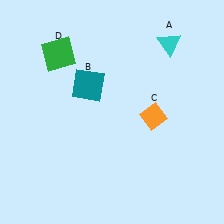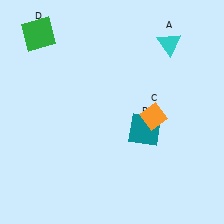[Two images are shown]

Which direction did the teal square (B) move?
The teal square (B) moved right.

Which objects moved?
The objects that moved are: the teal square (B), the green square (D).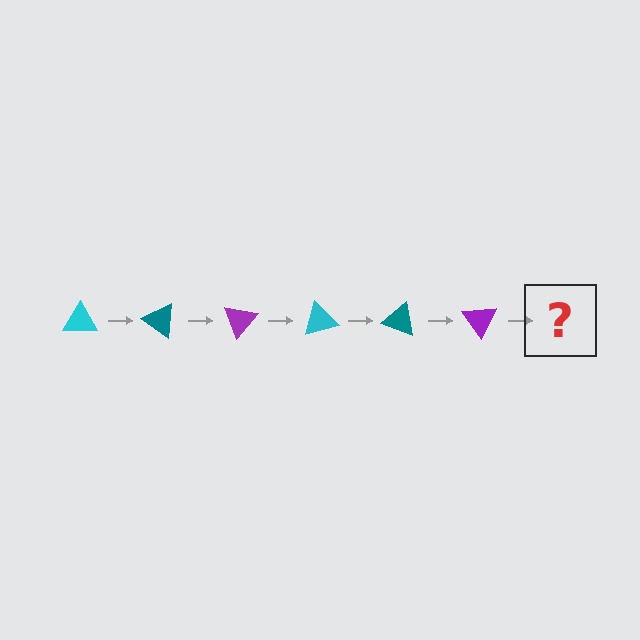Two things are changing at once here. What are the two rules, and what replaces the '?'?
The two rules are that it rotates 35 degrees each step and the color cycles through cyan, teal, and purple. The '?' should be a cyan triangle, rotated 210 degrees from the start.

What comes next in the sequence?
The next element should be a cyan triangle, rotated 210 degrees from the start.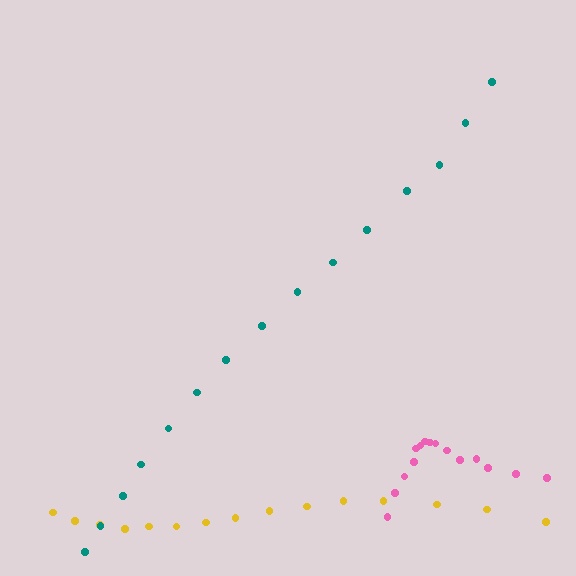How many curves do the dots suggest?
There are 3 distinct paths.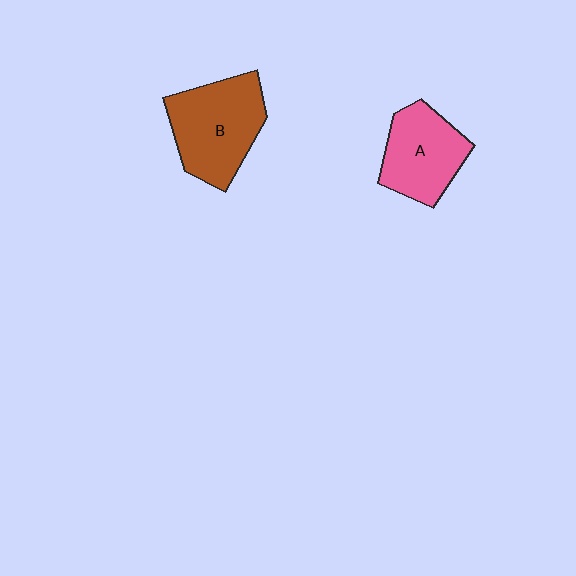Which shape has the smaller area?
Shape A (pink).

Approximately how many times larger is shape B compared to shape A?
Approximately 1.2 times.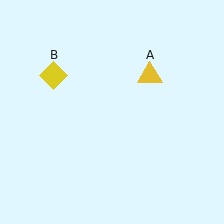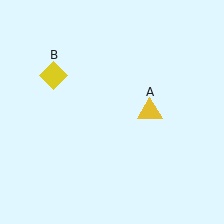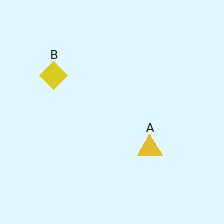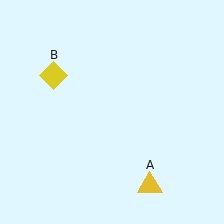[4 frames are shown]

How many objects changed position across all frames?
1 object changed position: yellow triangle (object A).